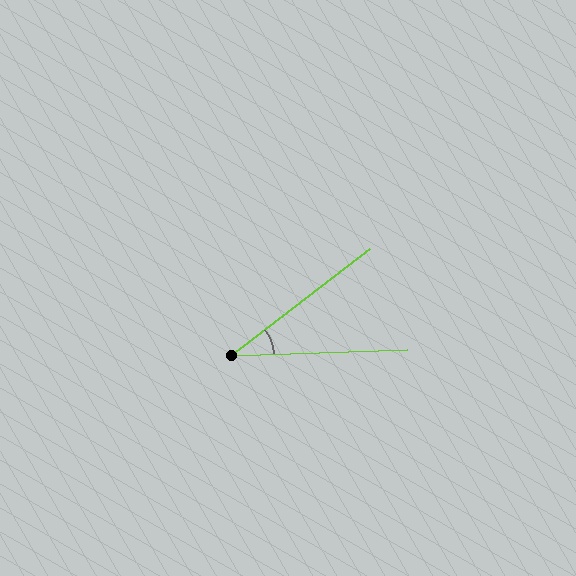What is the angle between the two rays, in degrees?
Approximately 36 degrees.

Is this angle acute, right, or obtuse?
It is acute.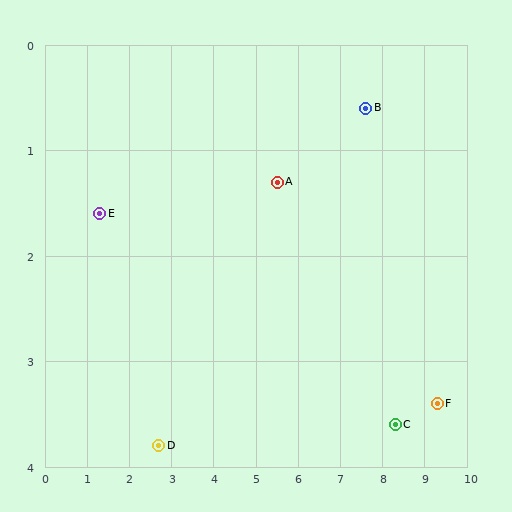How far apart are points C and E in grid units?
Points C and E are about 7.3 grid units apart.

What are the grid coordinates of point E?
Point E is at approximately (1.3, 1.6).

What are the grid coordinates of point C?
Point C is at approximately (8.3, 3.6).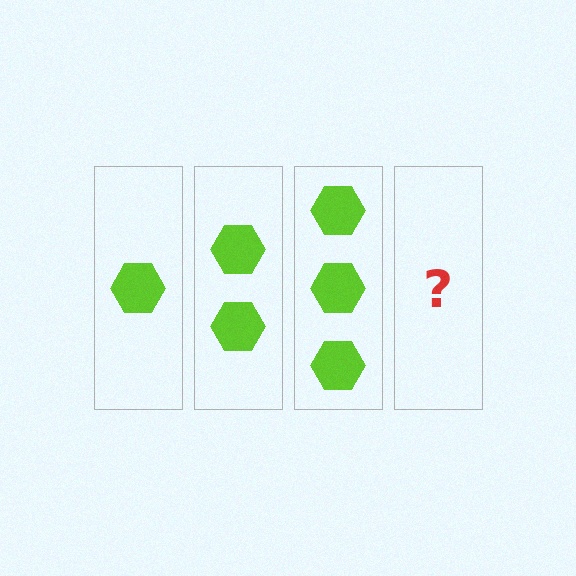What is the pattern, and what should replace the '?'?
The pattern is that each step adds one more hexagon. The '?' should be 4 hexagons.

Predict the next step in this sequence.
The next step is 4 hexagons.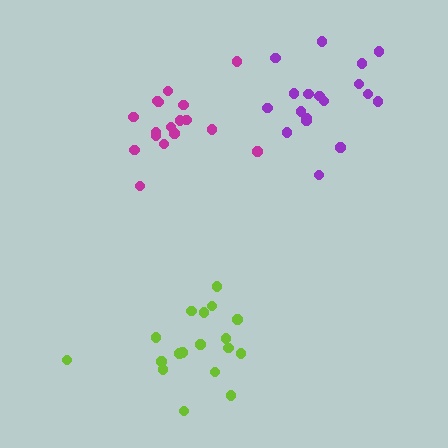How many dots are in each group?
Group 1: 17 dots, Group 2: 18 dots, Group 3: 18 dots (53 total).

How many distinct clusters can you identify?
There are 3 distinct clusters.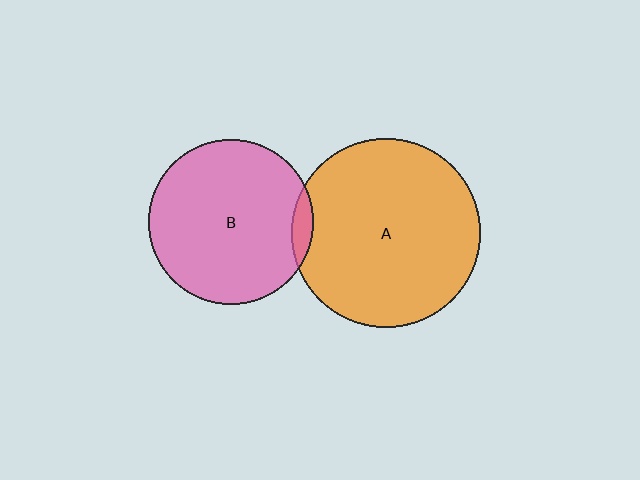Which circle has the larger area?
Circle A (orange).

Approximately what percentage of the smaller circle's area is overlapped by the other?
Approximately 5%.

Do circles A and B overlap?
Yes.